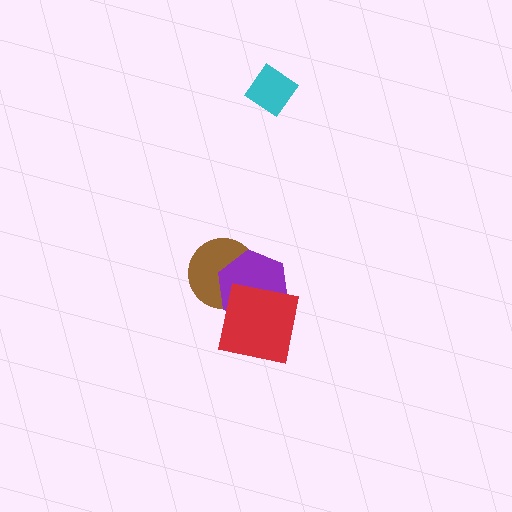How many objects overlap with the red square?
2 objects overlap with the red square.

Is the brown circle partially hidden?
Yes, it is partially covered by another shape.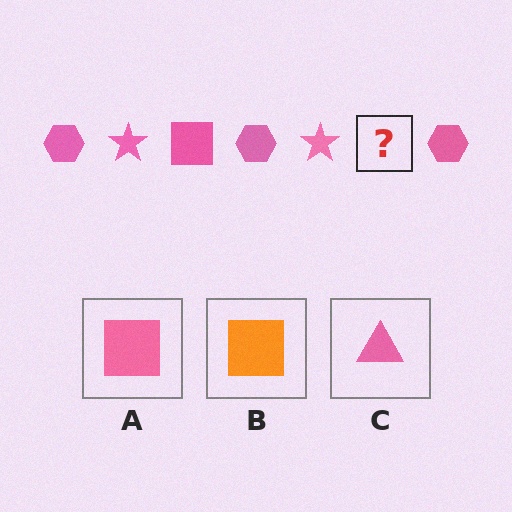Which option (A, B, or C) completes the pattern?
A.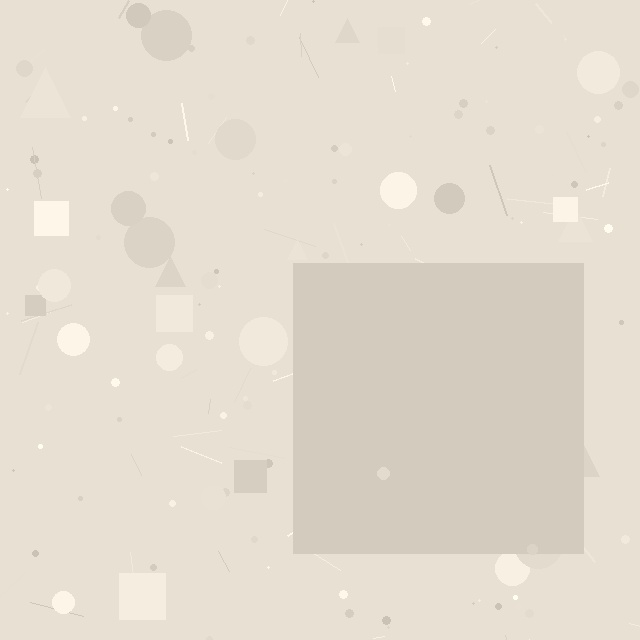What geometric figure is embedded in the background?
A square is embedded in the background.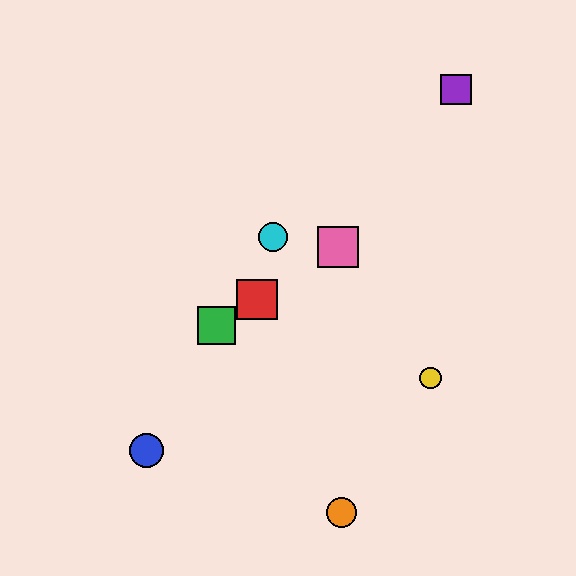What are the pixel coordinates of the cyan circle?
The cyan circle is at (273, 237).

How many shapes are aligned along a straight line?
3 shapes (the red square, the green square, the pink square) are aligned along a straight line.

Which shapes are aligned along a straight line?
The red square, the green square, the pink square are aligned along a straight line.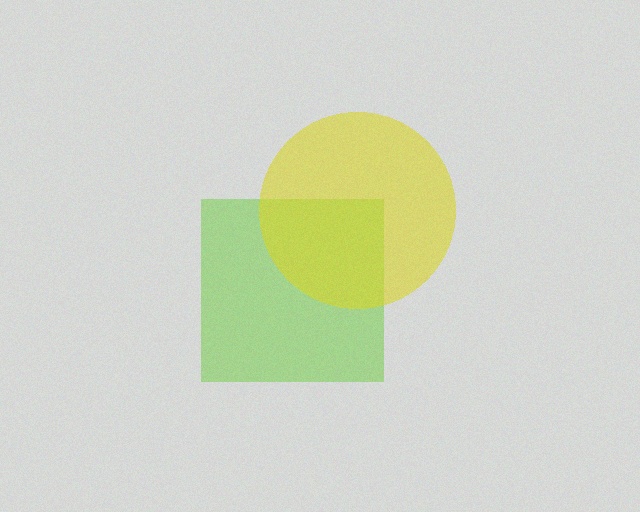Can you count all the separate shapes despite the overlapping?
Yes, there are 2 separate shapes.